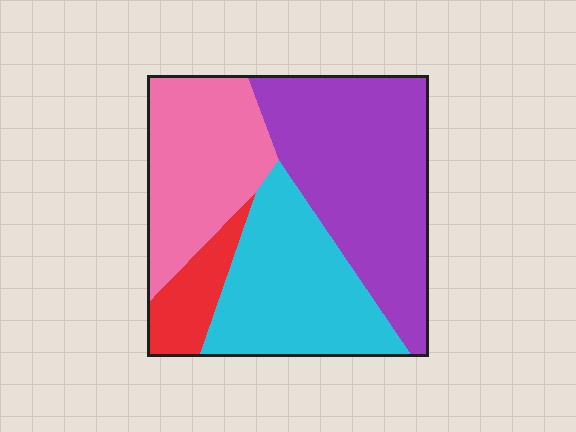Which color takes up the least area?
Red, at roughly 10%.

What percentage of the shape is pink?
Pink takes up about one quarter (1/4) of the shape.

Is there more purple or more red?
Purple.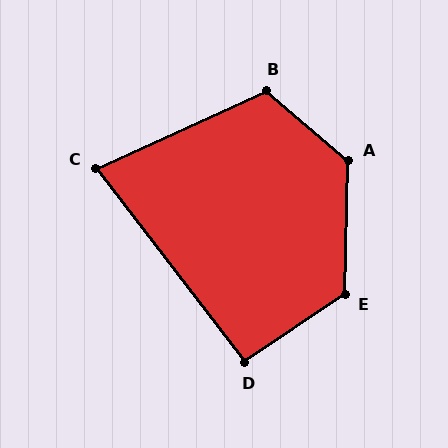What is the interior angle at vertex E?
Approximately 126 degrees (obtuse).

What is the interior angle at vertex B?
Approximately 115 degrees (obtuse).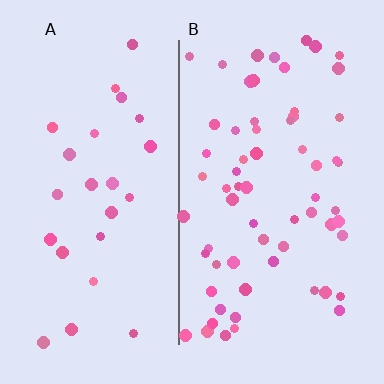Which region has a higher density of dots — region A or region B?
B (the right).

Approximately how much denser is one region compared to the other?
Approximately 2.5× — region B over region A.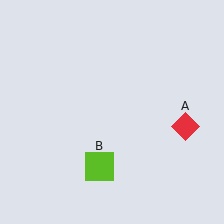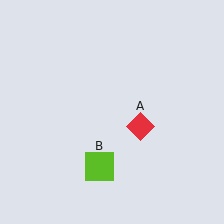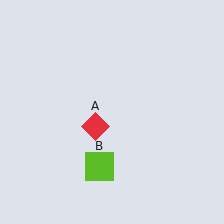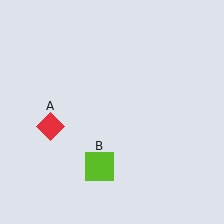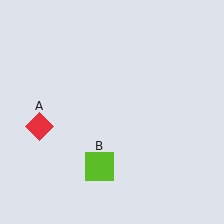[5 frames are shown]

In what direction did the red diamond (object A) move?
The red diamond (object A) moved left.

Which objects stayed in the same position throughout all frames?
Lime square (object B) remained stationary.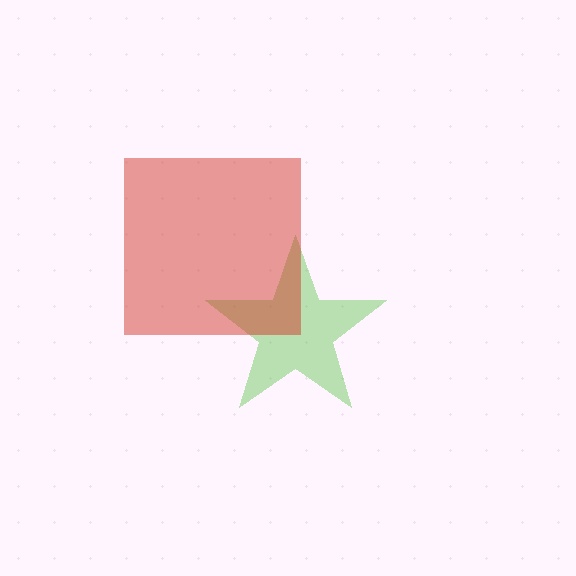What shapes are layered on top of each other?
The layered shapes are: a lime star, a red square.